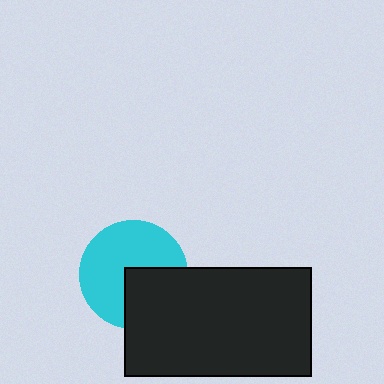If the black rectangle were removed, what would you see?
You would see the complete cyan circle.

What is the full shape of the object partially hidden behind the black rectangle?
The partially hidden object is a cyan circle.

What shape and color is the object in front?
The object in front is a black rectangle.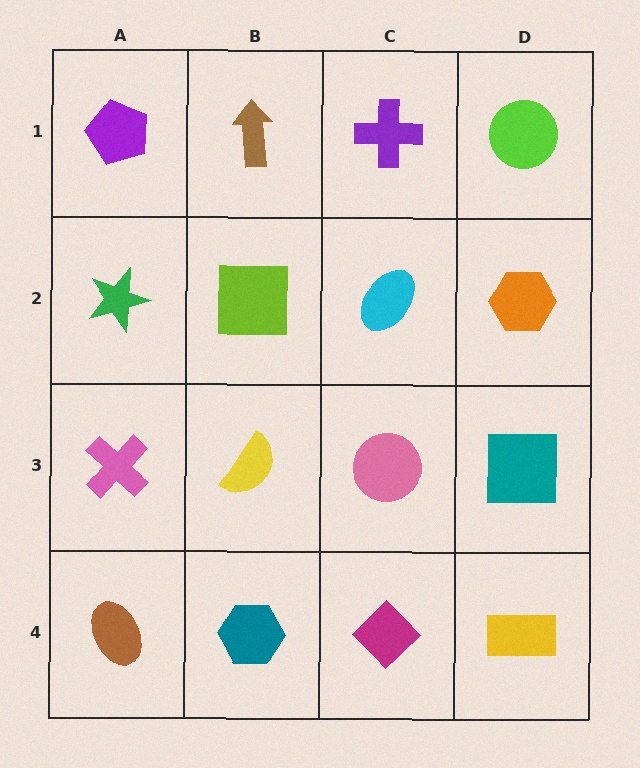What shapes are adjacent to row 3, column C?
A cyan ellipse (row 2, column C), a magenta diamond (row 4, column C), a yellow semicircle (row 3, column B), a teal square (row 3, column D).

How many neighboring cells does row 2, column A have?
3.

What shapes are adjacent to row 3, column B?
A lime square (row 2, column B), a teal hexagon (row 4, column B), a pink cross (row 3, column A), a pink circle (row 3, column C).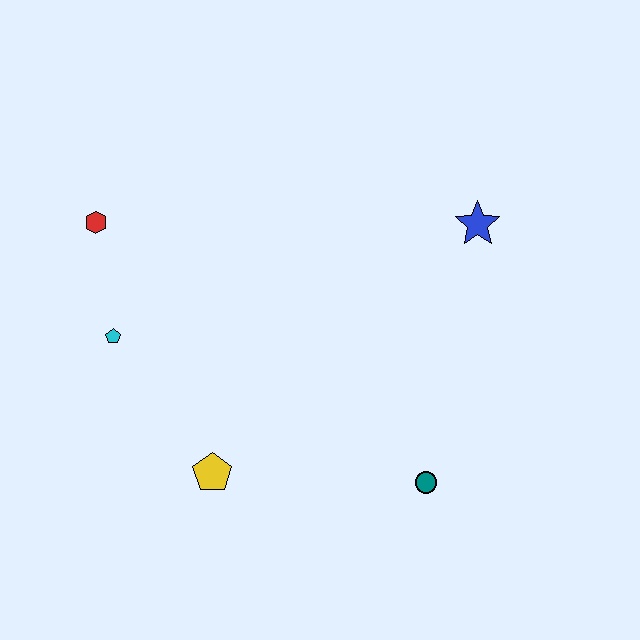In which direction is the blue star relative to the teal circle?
The blue star is above the teal circle.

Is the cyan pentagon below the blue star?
Yes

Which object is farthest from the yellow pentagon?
The blue star is farthest from the yellow pentagon.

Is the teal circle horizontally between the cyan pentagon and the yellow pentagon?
No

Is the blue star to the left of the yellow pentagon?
No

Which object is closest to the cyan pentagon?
The red hexagon is closest to the cyan pentagon.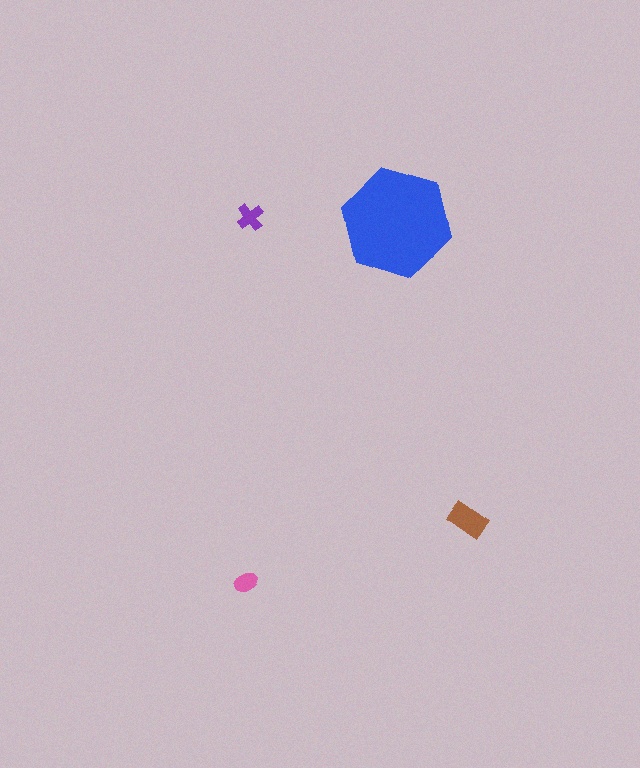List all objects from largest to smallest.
The blue hexagon, the brown rectangle, the purple cross, the pink ellipse.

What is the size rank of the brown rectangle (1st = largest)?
2nd.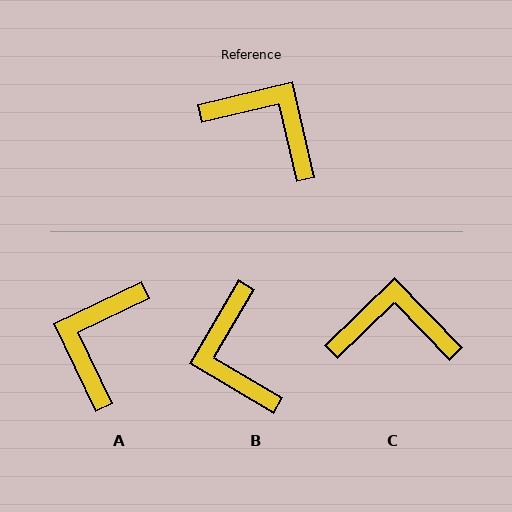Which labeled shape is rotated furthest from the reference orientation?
B, about 136 degrees away.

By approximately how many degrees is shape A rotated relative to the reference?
Approximately 102 degrees counter-clockwise.